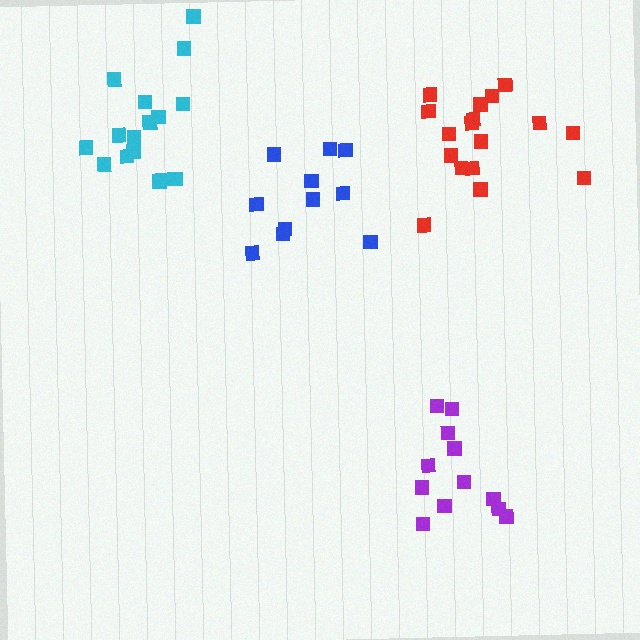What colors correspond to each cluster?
The clusters are colored: cyan, red, purple, blue.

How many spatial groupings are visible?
There are 4 spatial groupings.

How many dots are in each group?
Group 1: 17 dots, Group 2: 17 dots, Group 3: 12 dots, Group 4: 11 dots (57 total).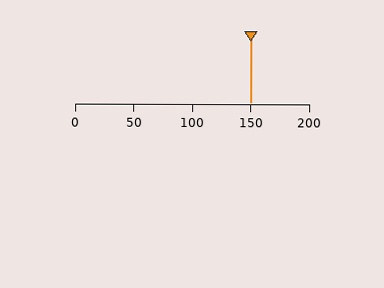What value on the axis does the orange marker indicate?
The marker indicates approximately 150.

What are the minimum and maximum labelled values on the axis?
The axis runs from 0 to 200.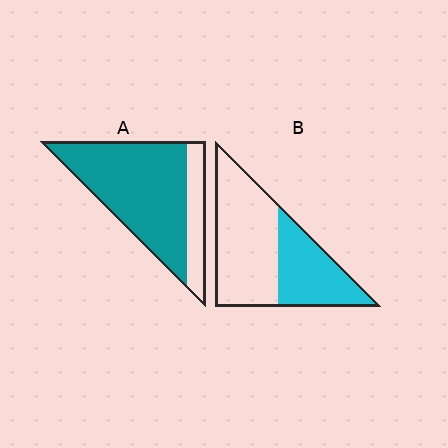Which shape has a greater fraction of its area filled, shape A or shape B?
Shape A.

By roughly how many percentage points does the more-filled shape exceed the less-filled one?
By roughly 40 percentage points (A over B).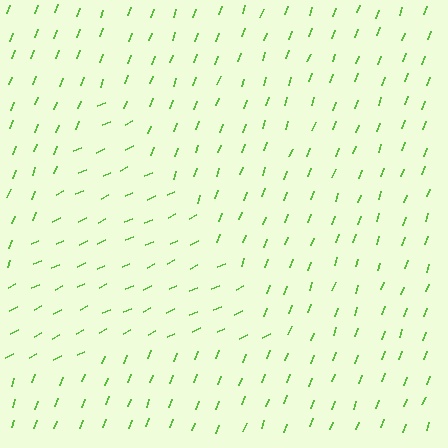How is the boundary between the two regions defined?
The boundary is defined purely by a change in line orientation (approximately 45 degrees difference). All lines are the same color and thickness.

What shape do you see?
I see a triangle.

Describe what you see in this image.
The image is filled with small lime line segments. A triangle region in the image has lines oriented differently from the surrounding lines, creating a visible texture boundary.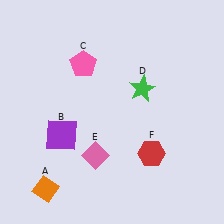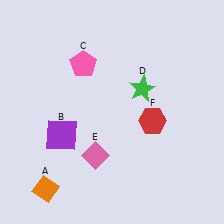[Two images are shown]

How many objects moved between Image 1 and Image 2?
1 object moved between the two images.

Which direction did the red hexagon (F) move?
The red hexagon (F) moved up.